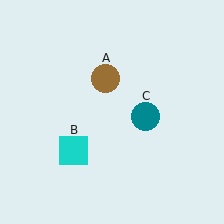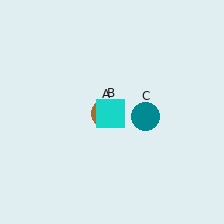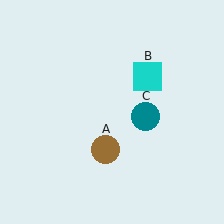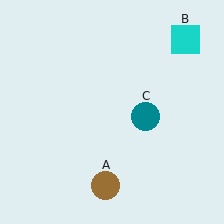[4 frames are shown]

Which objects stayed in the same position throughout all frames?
Teal circle (object C) remained stationary.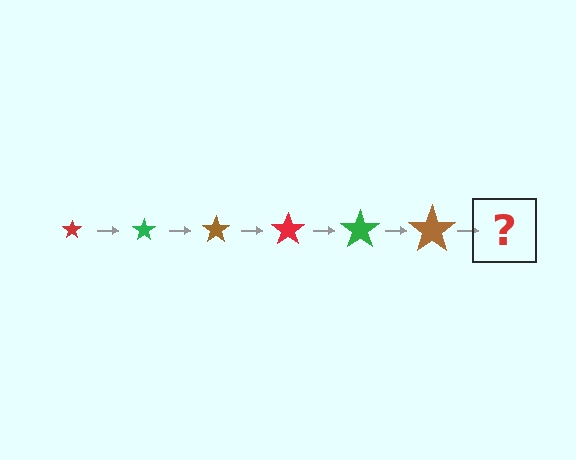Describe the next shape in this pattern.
It should be a red star, larger than the previous one.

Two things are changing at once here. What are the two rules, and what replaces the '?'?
The two rules are that the star grows larger each step and the color cycles through red, green, and brown. The '?' should be a red star, larger than the previous one.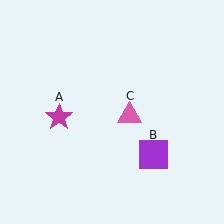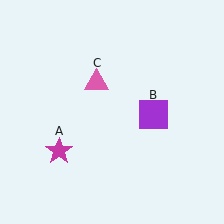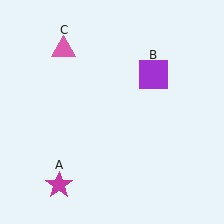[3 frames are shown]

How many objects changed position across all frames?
3 objects changed position: magenta star (object A), purple square (object B), pink triangle (object C).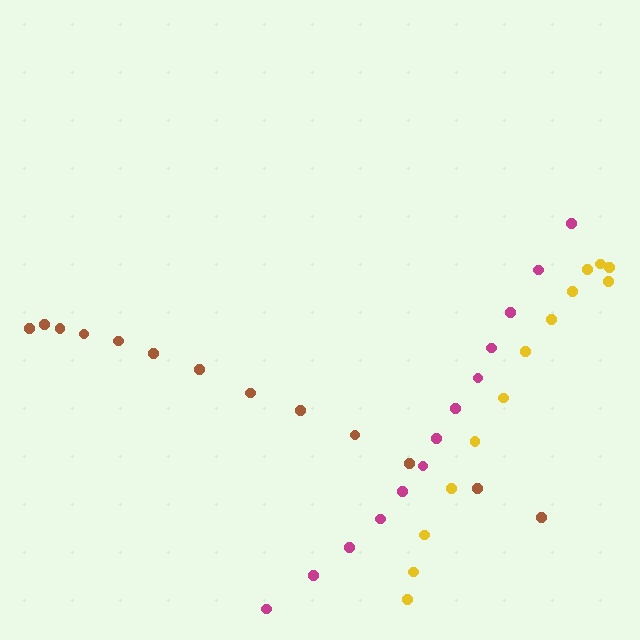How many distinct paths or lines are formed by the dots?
There are 3 distinct paths.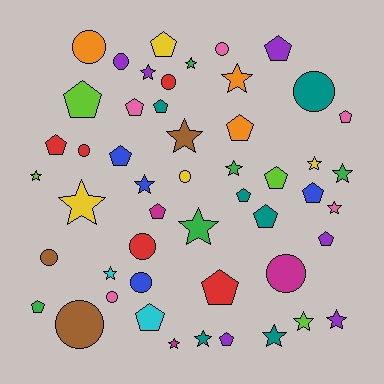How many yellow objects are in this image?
There are 4 yellow objects.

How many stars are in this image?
There are 18 stars.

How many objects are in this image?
There are 50 objects.